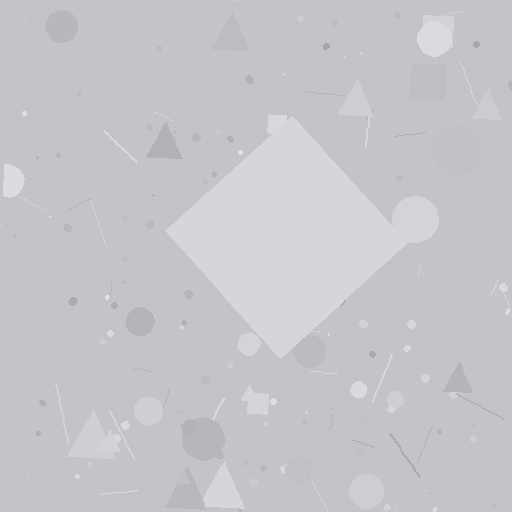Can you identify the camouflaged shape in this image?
The camouflaged shape is a diamond.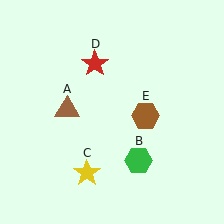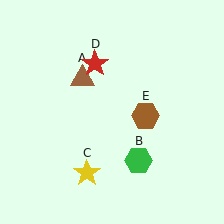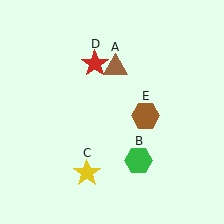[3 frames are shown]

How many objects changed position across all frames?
1 object changed position: brown triangle (object A).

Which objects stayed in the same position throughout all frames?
Green hexagon (object B) and yellow star (object C) and red star (object D) and brown hexagon (object E) remained stationary.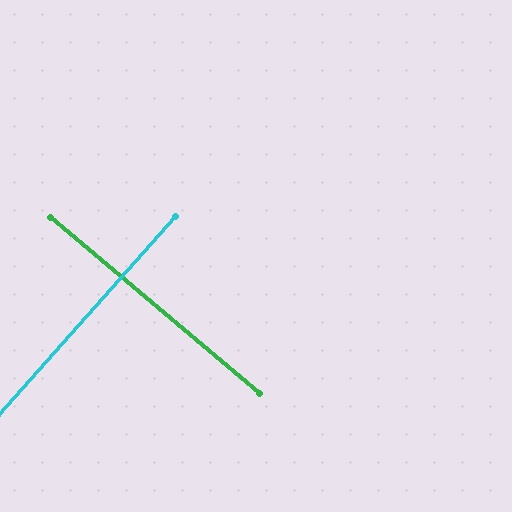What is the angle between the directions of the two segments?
Approximately 88 degrees.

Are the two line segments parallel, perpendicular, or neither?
Perpendicular — they meet at approximately 88°.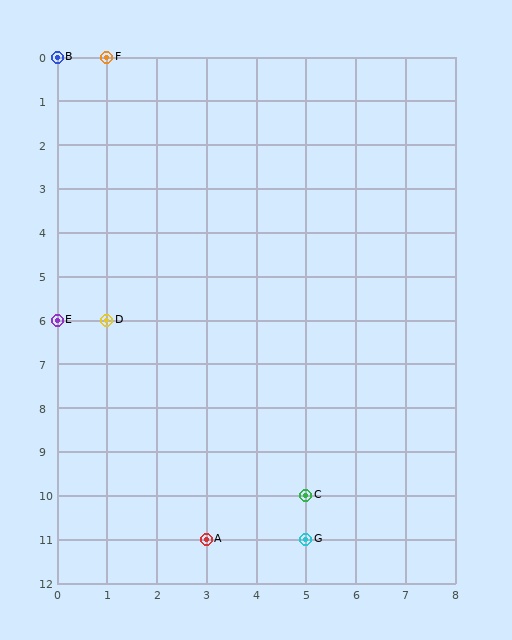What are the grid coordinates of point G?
Point G is at grid coordinates (5, 11).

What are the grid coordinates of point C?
Point C is at grid coordinates (5, 10).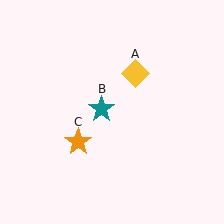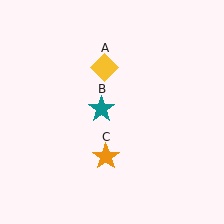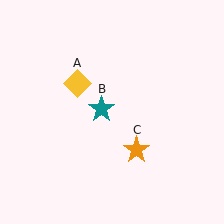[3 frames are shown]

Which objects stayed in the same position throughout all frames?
Teal star (object B) remained stationary.